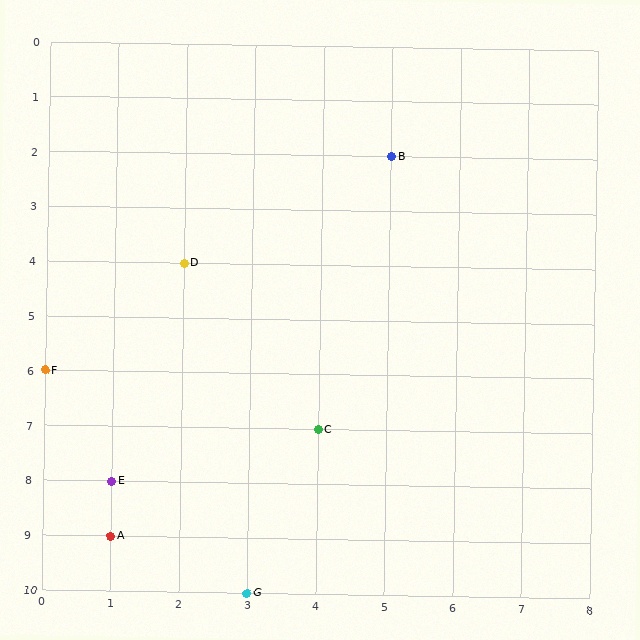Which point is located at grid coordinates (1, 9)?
Point A is at (1, 9).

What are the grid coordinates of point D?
Point D is at grid coordinates (2, 4).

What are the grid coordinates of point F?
Point F is at grid coordinates (0, 6).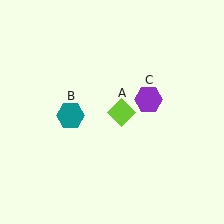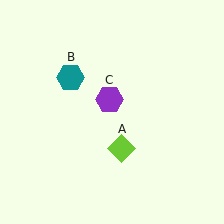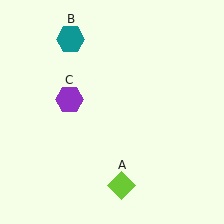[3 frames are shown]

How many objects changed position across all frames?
3 objects changed position: lime diamond (object A), teal hexagon (object B), purple hexagon (object C).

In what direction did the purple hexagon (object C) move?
The purple hexagon (object C) moved left.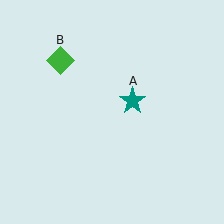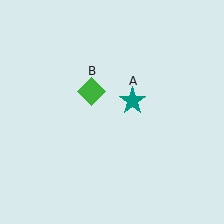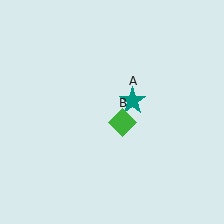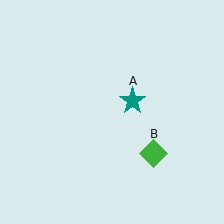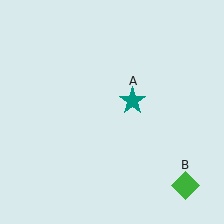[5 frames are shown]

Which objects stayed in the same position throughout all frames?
Teal star (object A) remained stationary.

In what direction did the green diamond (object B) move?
The green diamond (object B) moved down and to the right.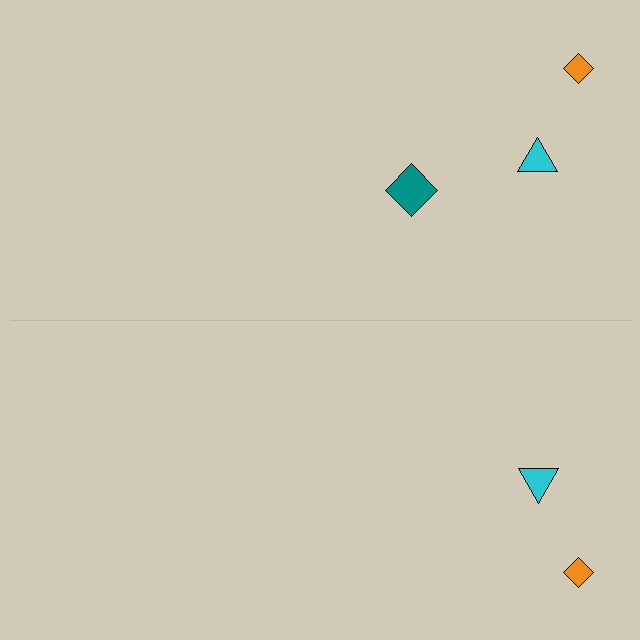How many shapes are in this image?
There are 5 shapes in this image.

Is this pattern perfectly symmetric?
No, the pattern is not perfectly symmetric. A teal diamond is missing from the bottom side.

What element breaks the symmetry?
A teal diamond is missing from the bottom side.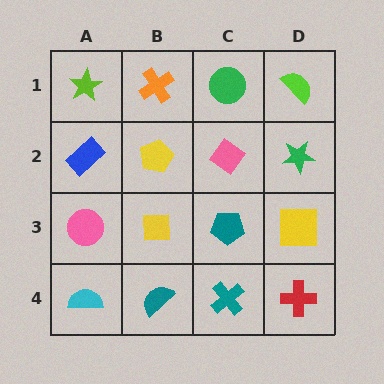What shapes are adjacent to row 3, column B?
A yellow pentagon (row 2, column B), a teal semicircle (row 4, column B), a pink circle (row 3, column A), a teal pentagon (row 3, column C).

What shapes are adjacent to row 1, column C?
A pink diamond (row 2, column C), an orange cross (row 1, column B), a lime semicircle (row 1, column D).